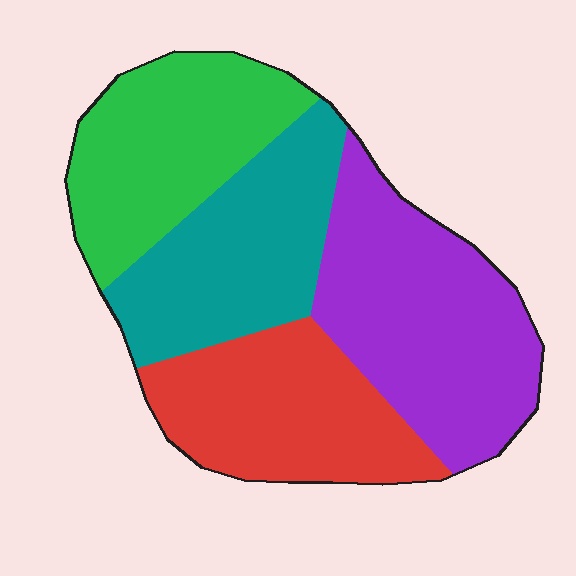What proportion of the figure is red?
Red covers roughly 25% of the figure.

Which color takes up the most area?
Purple, at roughly 30%.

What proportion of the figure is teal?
Teal covers about 25% of the figure.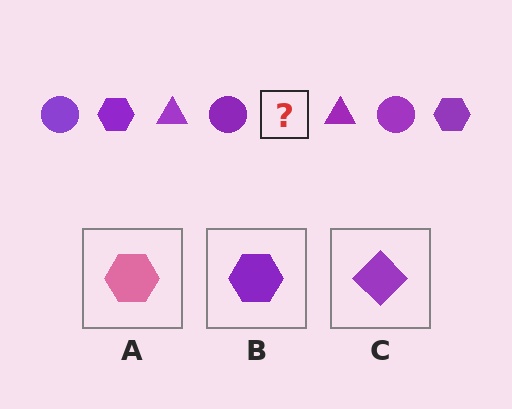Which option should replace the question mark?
Option B.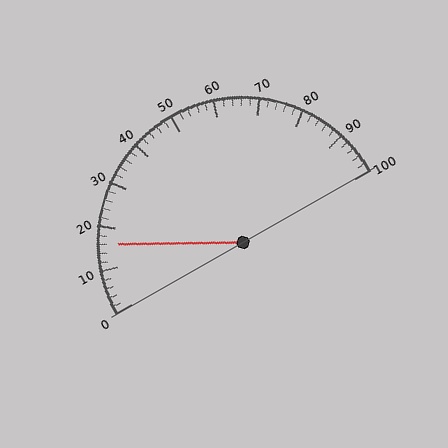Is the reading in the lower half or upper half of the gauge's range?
The reading is in the lower half of the range (0 to 100).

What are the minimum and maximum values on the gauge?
The gauge ranges from 0 to 100.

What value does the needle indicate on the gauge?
The needle indicates approximately 16.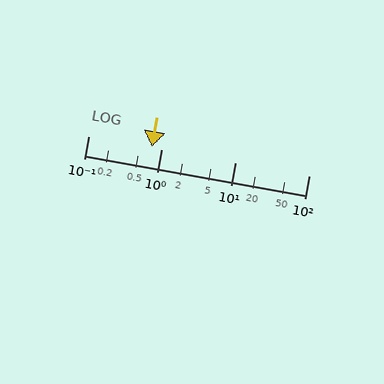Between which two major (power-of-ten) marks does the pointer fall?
The pointer is between 0.1 and 1.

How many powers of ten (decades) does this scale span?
The scale spans 3 decades, from 0.1 to 100.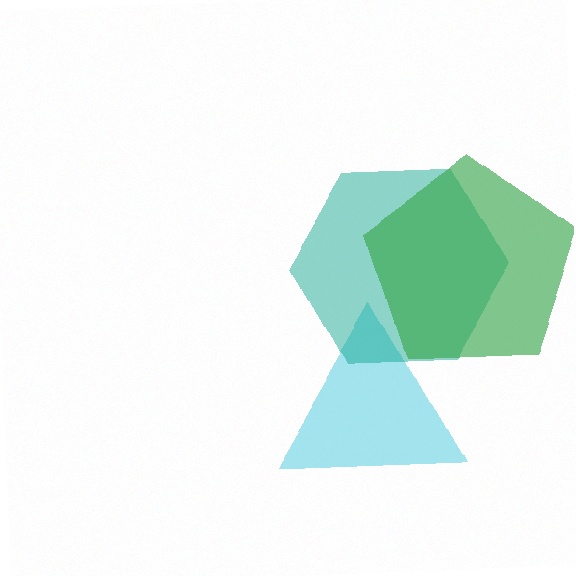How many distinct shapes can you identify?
There are 3 distinct shapes: a cyan triangle, a teal hexagon, a green pentagon.